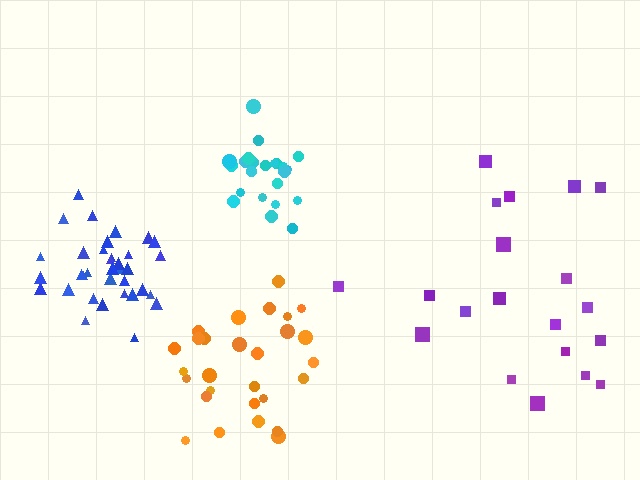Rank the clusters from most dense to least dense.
blue, cyan, orange, purple.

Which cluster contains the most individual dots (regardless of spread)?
Blue (35).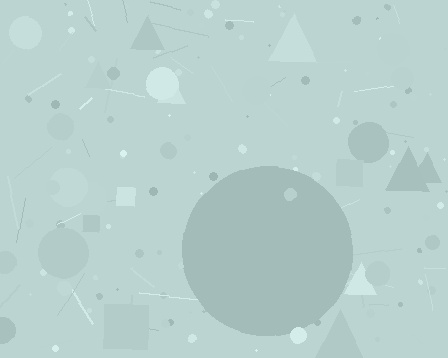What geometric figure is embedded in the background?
A circle is embedded in the background.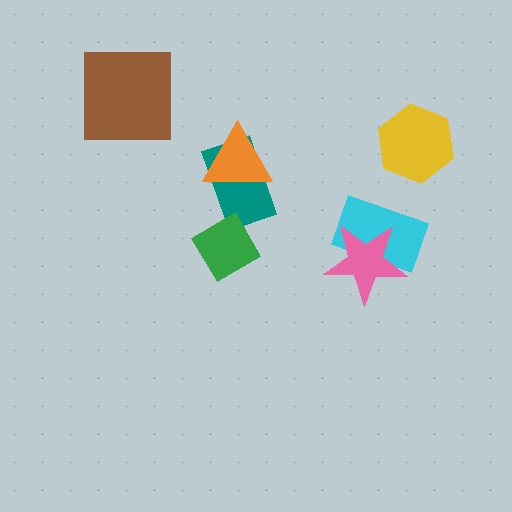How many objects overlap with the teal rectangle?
2 objects overlap with the teal rectangle.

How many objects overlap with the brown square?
0 objects overlap with the brown square.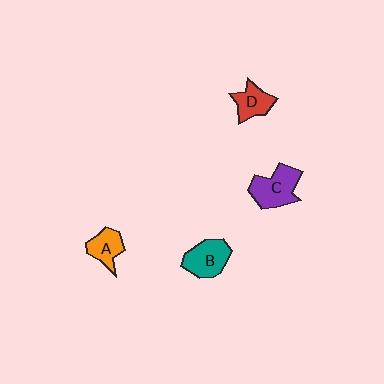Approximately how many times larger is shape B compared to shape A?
Approximately 1.4 times.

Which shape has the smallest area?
Shape D (red).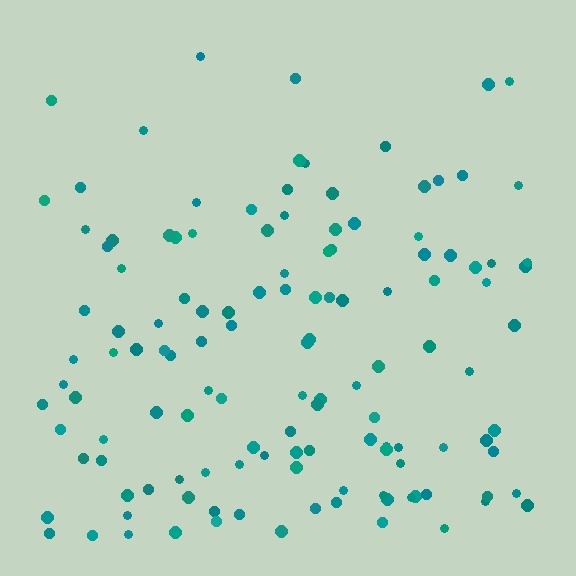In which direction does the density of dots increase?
From top to bottom, with the bottom side densest.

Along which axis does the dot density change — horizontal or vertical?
Vertical.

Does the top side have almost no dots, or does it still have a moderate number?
Still a moderate number, just noticeably fewer than the bottom.